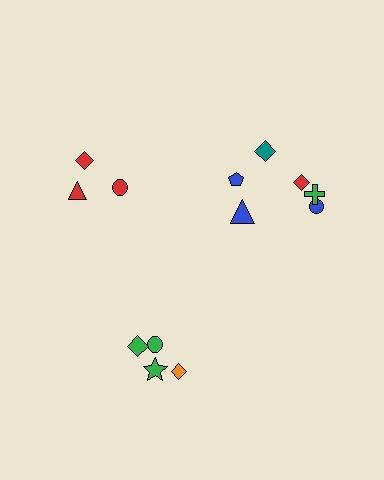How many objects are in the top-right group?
There are 6 objects.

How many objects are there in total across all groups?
There are 13 objects.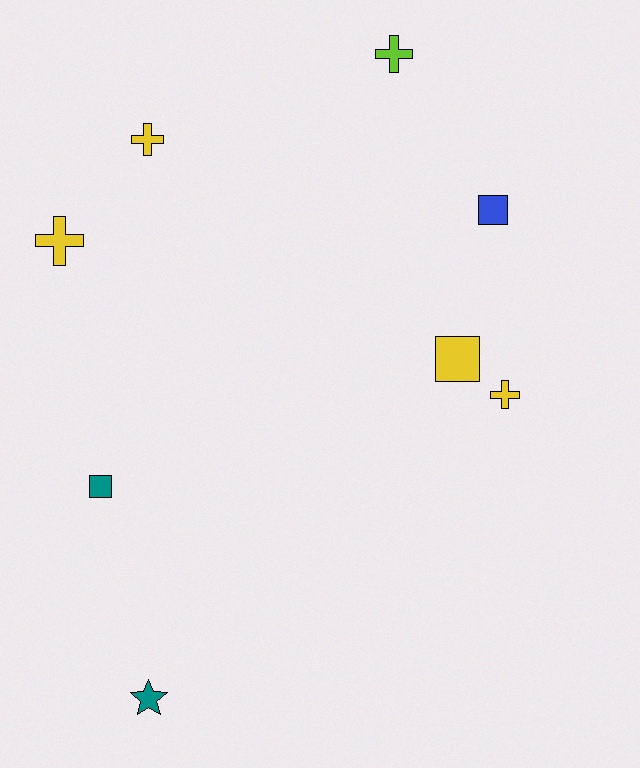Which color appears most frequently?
Yellow, with 4 objects.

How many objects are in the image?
There are 8 objects.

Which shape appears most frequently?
Cross, with 4 objects.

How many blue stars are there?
There are no blue stars.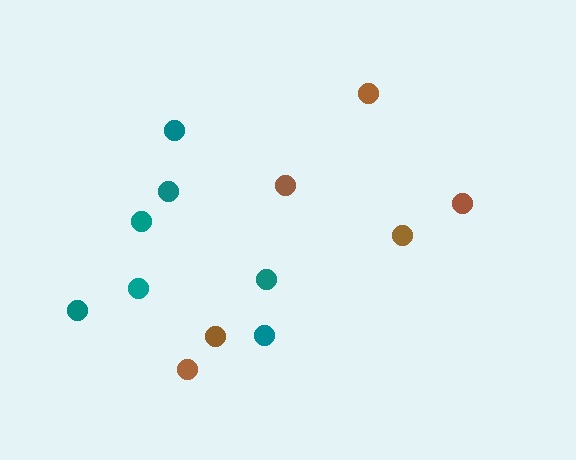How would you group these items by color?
There are 2 groups: one group of brown circles (6) and one group of teal circles (7).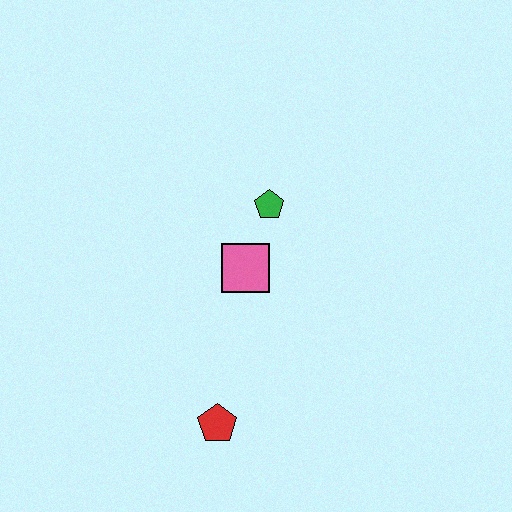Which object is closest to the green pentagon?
The pink square is closest to the green pentagon.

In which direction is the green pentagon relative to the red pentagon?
The green pentagon is above the red pentagon.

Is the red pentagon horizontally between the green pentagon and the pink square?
No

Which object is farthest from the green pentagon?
The red pentagon is farthest from the green pentagon.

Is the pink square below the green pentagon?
Yes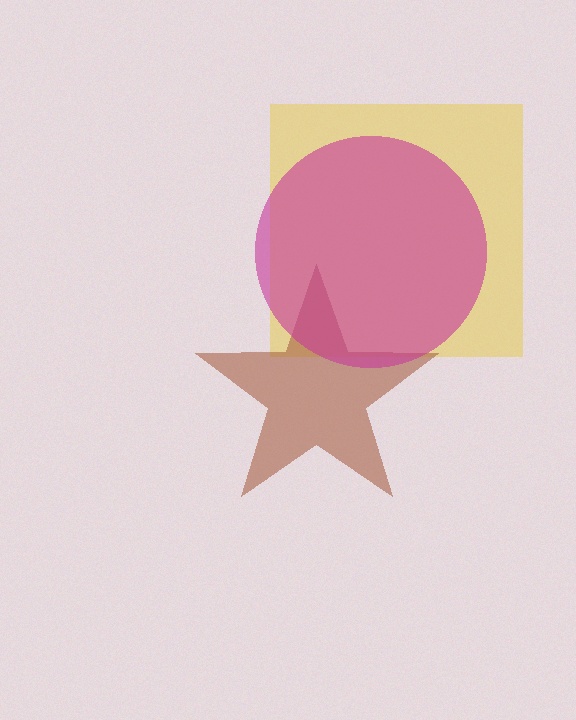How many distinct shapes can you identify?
There are 3 distinct shapes: a yellow square, a brown star, a magenta circle.